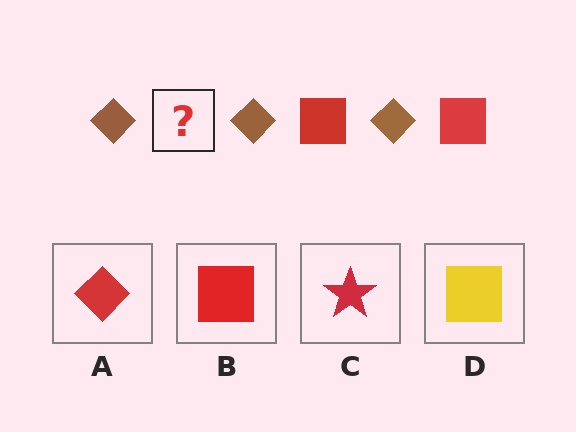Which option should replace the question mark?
Option B.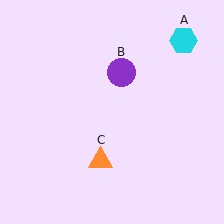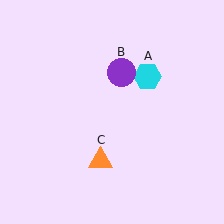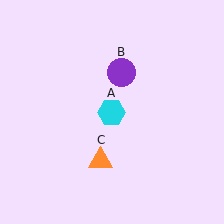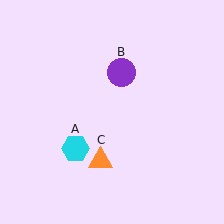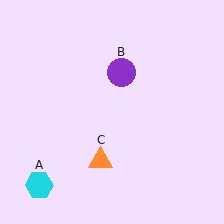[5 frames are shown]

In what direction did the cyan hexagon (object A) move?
The cyan hexagon (object A) moved down and to the left.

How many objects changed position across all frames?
1 object changed position: cyan hexagon (object A).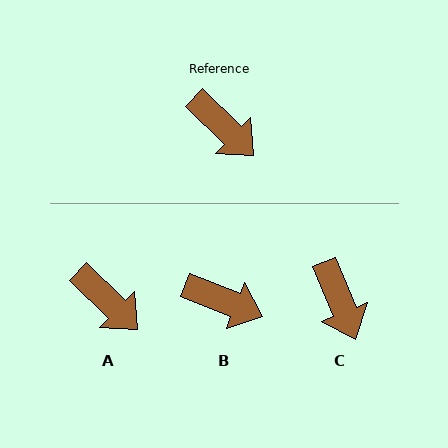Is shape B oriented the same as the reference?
No, it is off by about 22 degrees.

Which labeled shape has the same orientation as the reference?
A.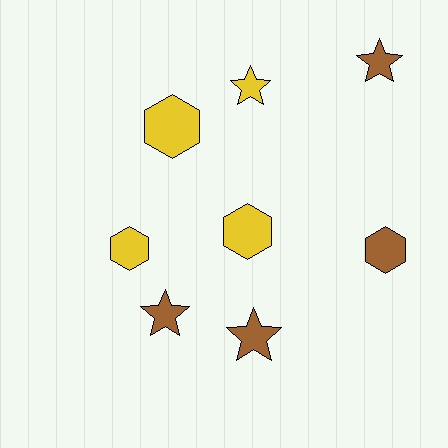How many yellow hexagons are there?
There are 3 yellow hexagons.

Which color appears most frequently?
Yellow, with 4 objects.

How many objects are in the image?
There are 8 objects.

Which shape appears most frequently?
Hexagon, with 4 objects.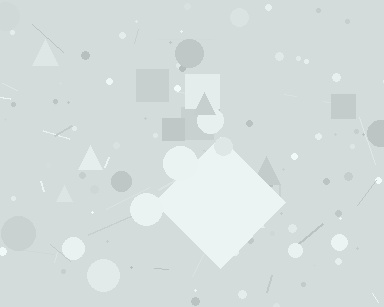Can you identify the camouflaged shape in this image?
The camouflaged shape is a diamond.